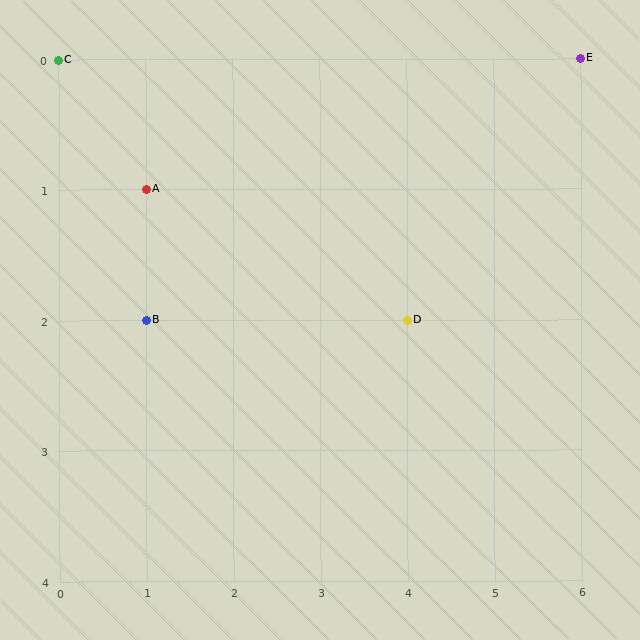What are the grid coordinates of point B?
Point B is at grid coordinates (1, 2).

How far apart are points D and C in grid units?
Points D and C are 4 columns and 2 rows apart (about 4.5 grid units diagonally).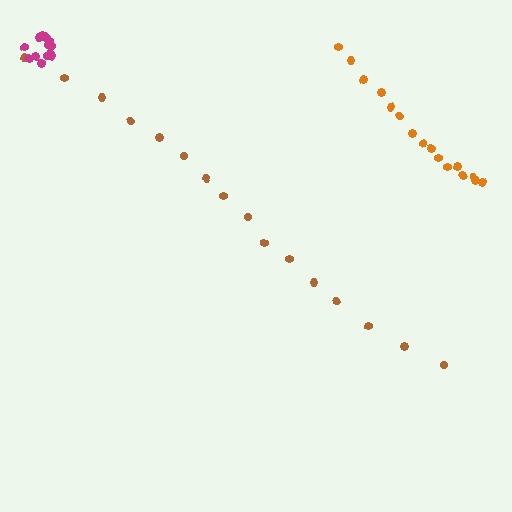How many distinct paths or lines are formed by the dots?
There are 3 distinct paths.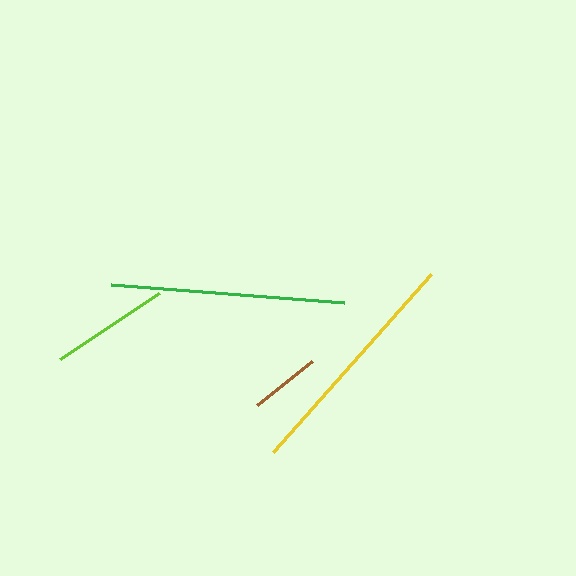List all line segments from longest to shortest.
From longest to shortest: yellow, green, lime, brown.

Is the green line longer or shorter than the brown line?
The green line is longer than the brown line.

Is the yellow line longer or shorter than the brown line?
The yellow line is longer than the brown line.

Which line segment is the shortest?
The brown line is the shortest at approximately 71 pixels.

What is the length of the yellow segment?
The yellow segment is approximately 238 pixels long.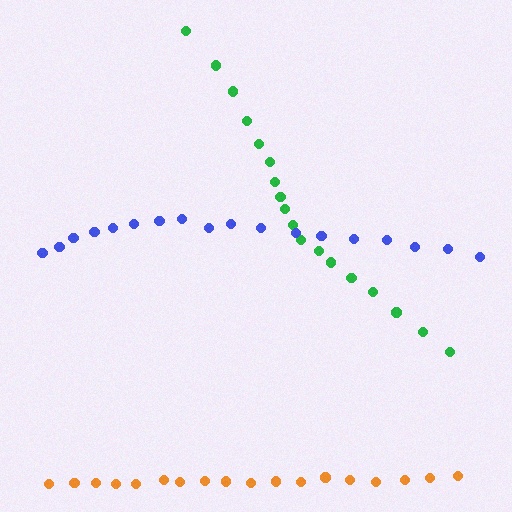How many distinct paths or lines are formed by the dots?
There are 3 distinct paths.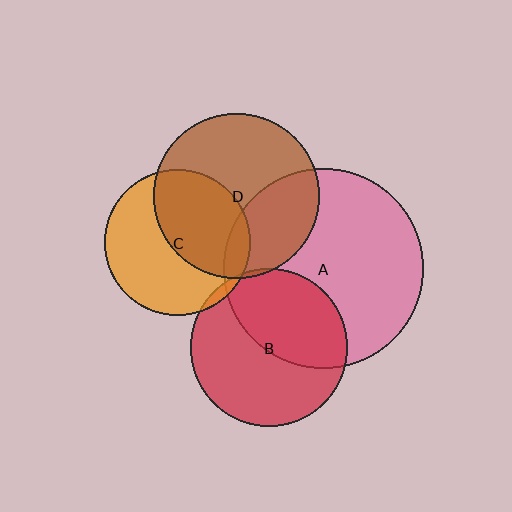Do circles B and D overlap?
Yes.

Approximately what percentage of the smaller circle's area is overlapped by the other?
Approximately 5%.